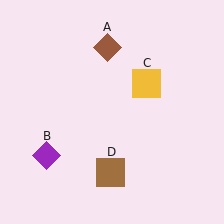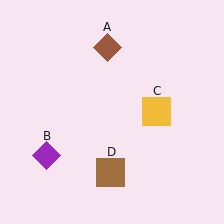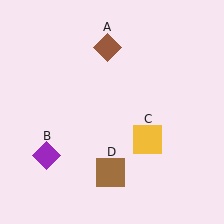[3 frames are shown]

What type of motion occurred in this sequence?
The yellow square (object C) rotated clockwise around the center of the scene.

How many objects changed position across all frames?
1 object changed position: yellow square (object C).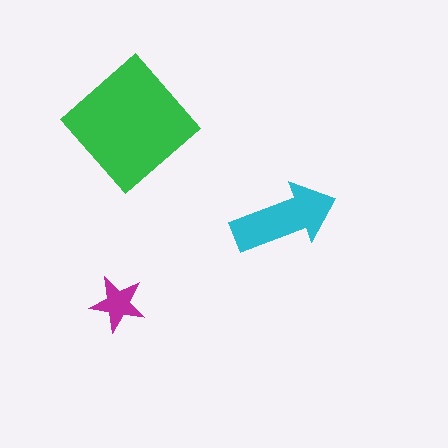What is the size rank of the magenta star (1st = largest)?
3rd.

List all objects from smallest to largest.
The magenta star, the cyan arrow, the green diamond.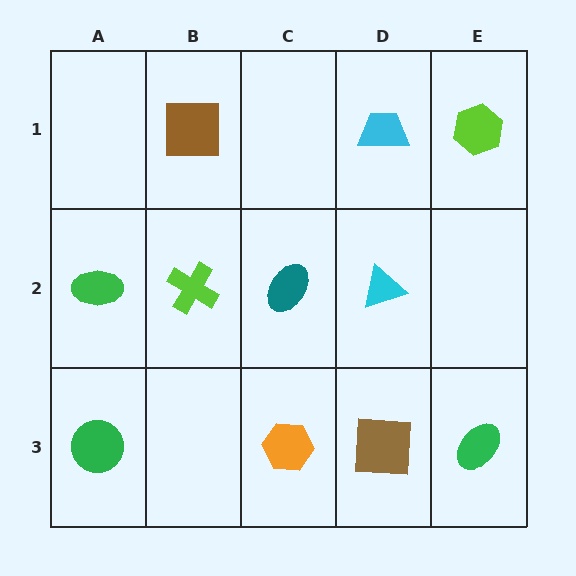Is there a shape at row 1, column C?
No, that cell is empty.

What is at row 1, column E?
A lime hexagon.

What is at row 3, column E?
A green ellipse.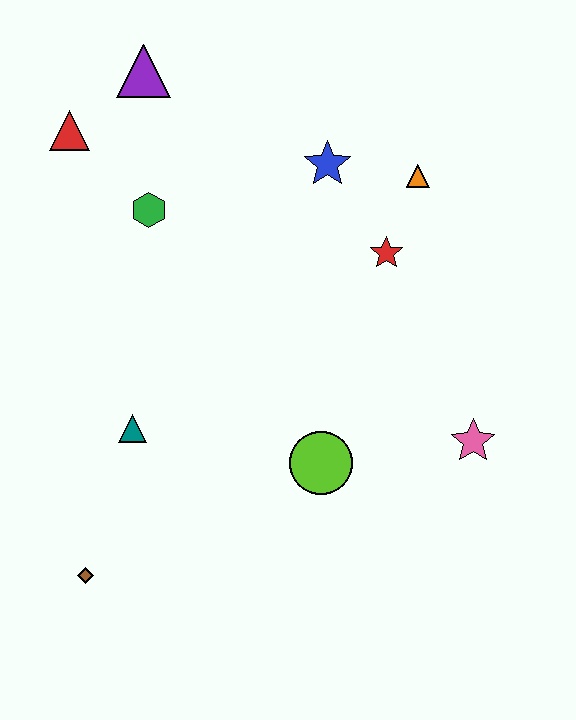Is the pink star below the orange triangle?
Yes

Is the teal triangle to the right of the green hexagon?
No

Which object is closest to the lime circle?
The pink star is closest to the lime circle.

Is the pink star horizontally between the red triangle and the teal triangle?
No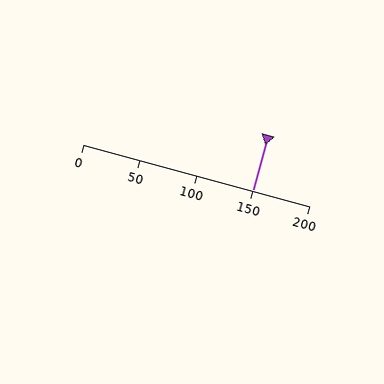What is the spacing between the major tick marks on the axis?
The major ticks are spaced 50 apart.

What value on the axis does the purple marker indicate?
The marker indicates approximately 150.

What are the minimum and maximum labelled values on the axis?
The axis runs from 0 to 200.